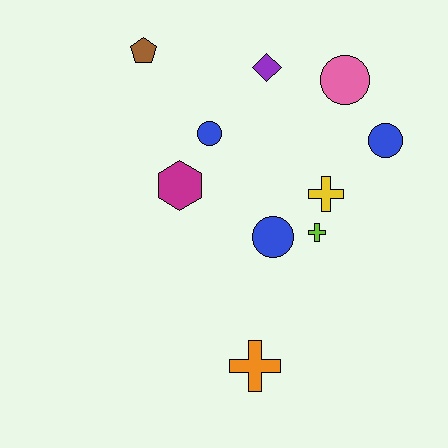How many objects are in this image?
There are 10 objects.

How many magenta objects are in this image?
There is 1 magenta object.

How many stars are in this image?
There are no stars.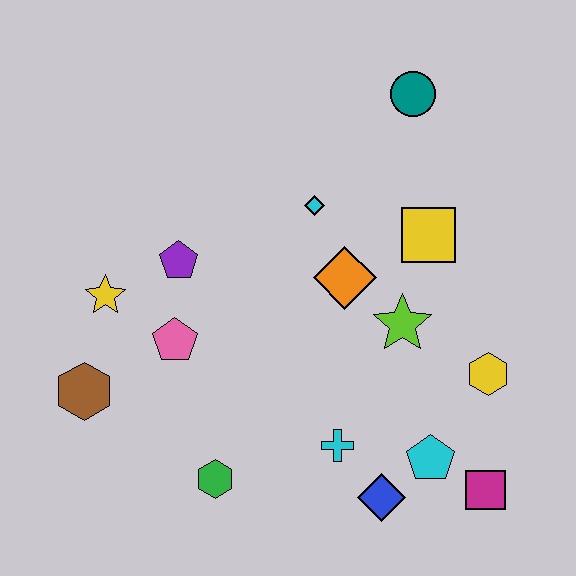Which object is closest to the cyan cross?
The blue diamond is closest to the cyan cross.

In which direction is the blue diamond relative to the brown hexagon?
The blue diamond is to the right of the brown hexagon.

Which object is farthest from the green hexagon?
The teal circle is farthest from the green hexagon.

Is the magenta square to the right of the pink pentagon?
Yes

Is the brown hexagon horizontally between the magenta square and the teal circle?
No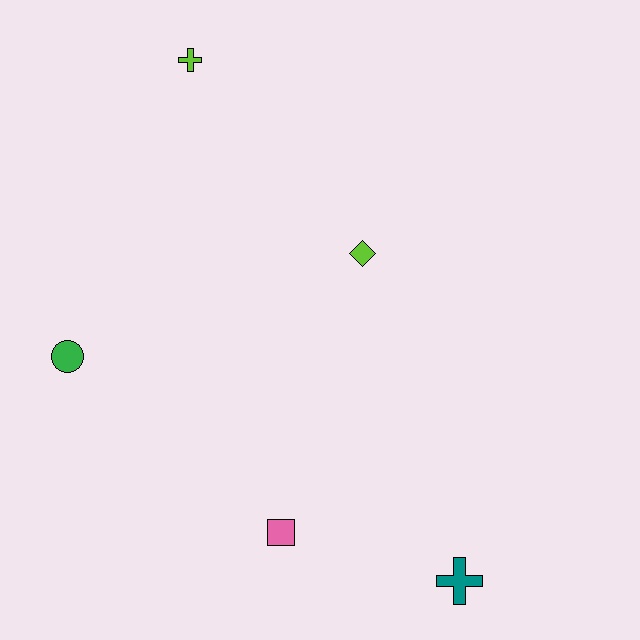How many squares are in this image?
There is 1 square.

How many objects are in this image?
There are 5 objects.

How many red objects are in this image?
There are no red objects.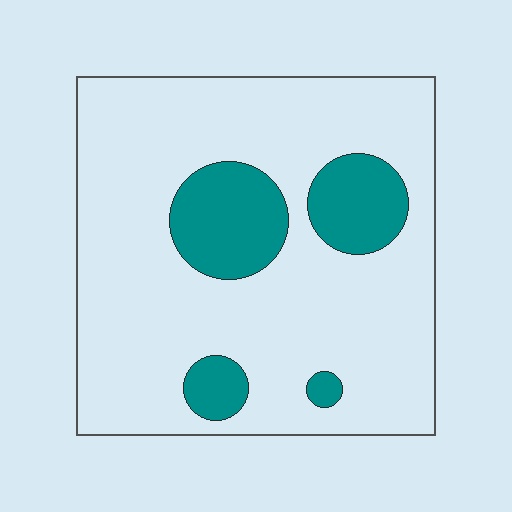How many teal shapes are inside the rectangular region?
4.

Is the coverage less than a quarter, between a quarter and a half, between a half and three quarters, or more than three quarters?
Less than a quarter.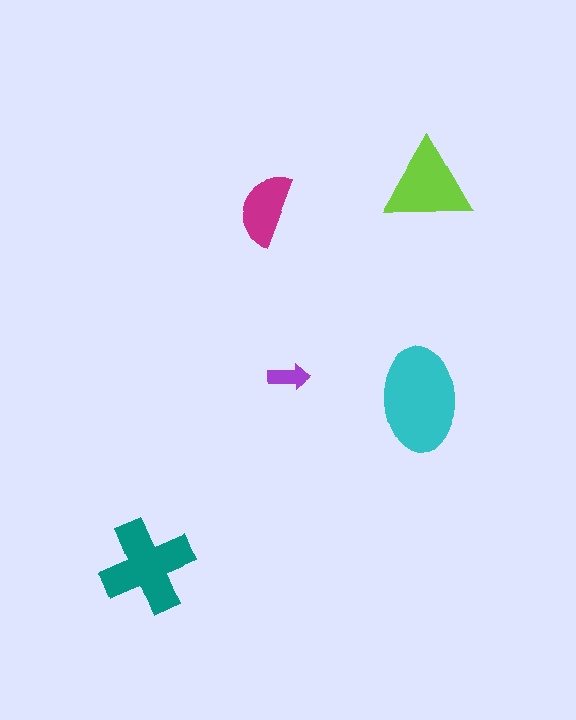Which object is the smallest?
The purple arrow.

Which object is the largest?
The cyan ellipse.